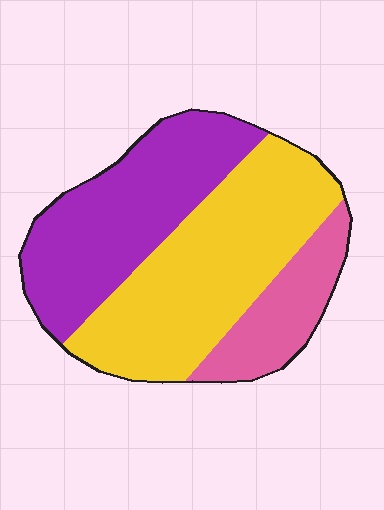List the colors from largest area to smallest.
From largest to smallest: yellow, purple, pink.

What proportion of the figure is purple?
Purple covers 37% of the figure.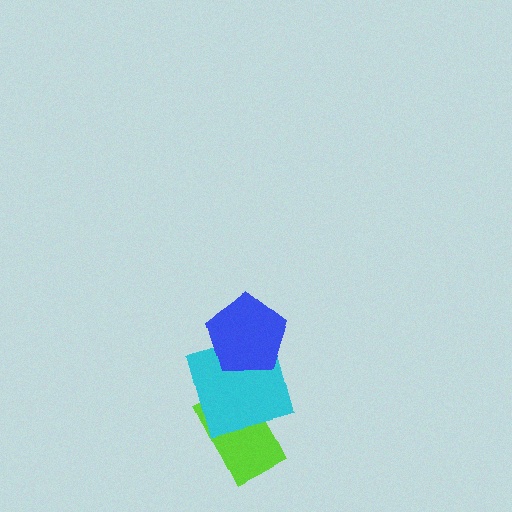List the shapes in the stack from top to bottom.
From top to bottom: the blue pentagon, the cyan square, the lime rectangle.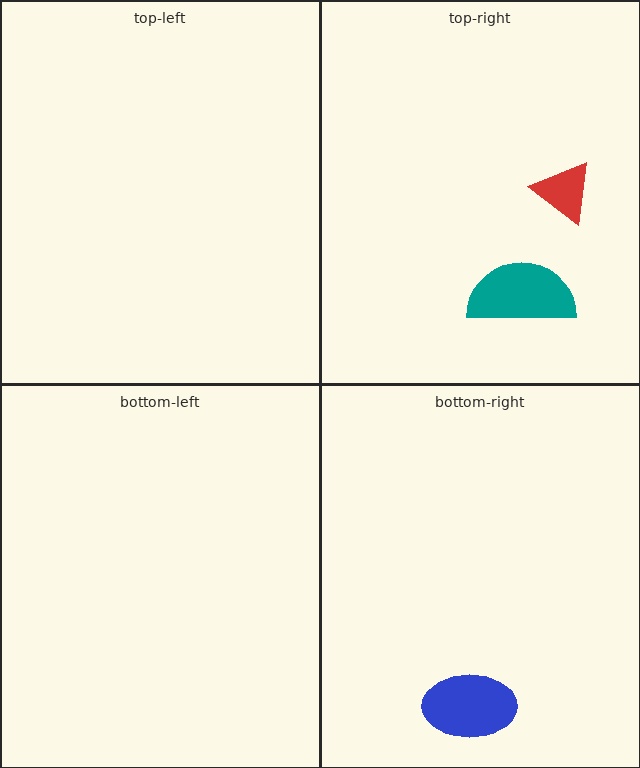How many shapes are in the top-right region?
2.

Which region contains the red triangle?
The top-right region.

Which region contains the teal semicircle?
The top-right region.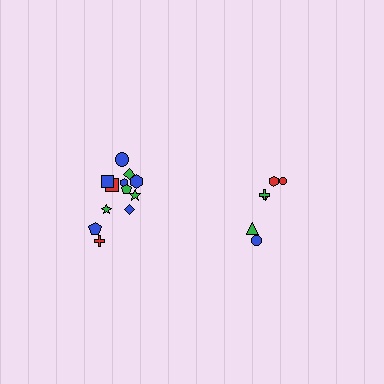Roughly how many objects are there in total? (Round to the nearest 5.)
Roughly 20 objects in total.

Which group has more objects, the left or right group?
The left group.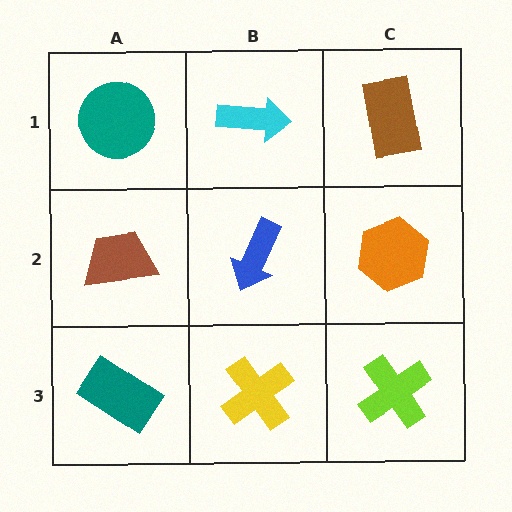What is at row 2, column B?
A blue arrow.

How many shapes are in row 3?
3 shapes.